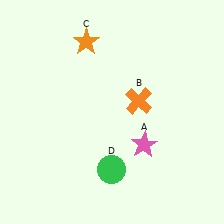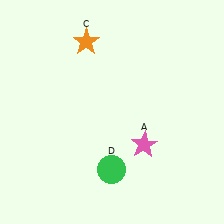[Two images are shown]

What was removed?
The orange cross (B) was removed in Image 2.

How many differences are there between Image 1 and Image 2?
There is 1 difference between the two images.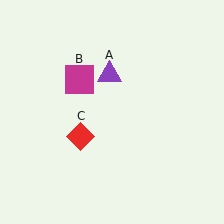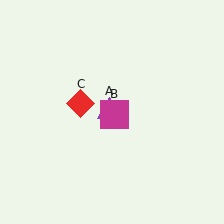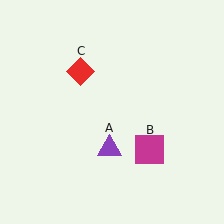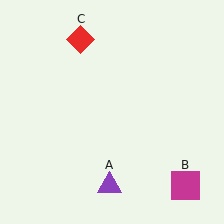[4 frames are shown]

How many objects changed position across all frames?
3 objects changed position: purple triangle (object A), magenta square (object B), red diamond (object C).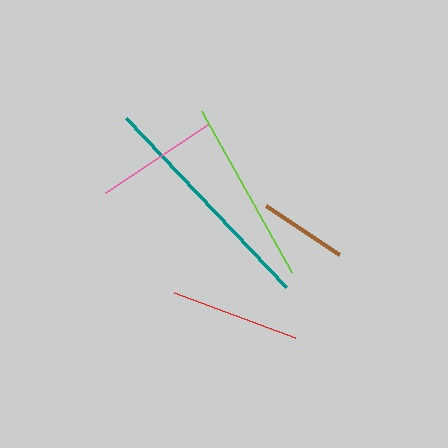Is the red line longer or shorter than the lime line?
The lime line is longer than the red line.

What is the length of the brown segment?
The brown segment is approximately 88 pixels long.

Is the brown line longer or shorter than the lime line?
The lime line is longer than the brown line.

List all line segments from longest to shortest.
From longest to shortest: teal, lime, red, pink, brown.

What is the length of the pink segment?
The pink segment is approximately 123 pixels long.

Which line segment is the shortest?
The brown line is the shortest at approximately 88 pixels.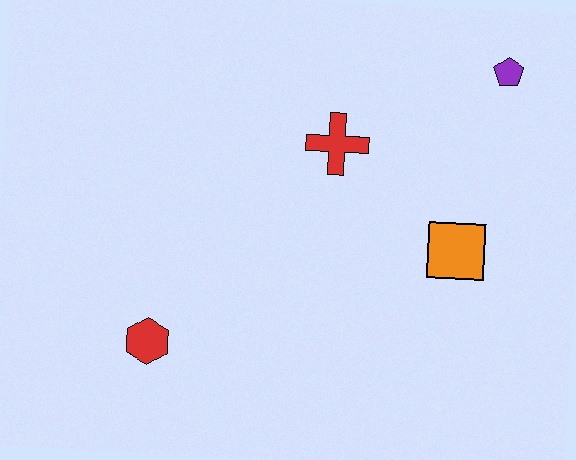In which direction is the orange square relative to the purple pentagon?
The orange square is below the purple pentagon.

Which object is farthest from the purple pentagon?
The red hexagon is farthest from the purple pentagon.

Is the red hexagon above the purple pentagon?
No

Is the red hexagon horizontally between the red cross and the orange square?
No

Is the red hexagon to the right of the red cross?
No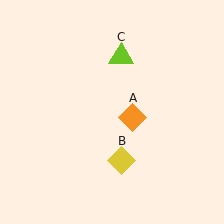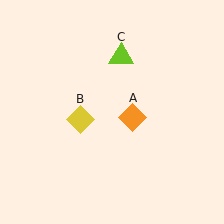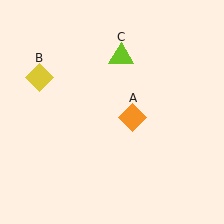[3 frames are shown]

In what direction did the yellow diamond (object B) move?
The yellow diamond (object B) moved up and to the left.